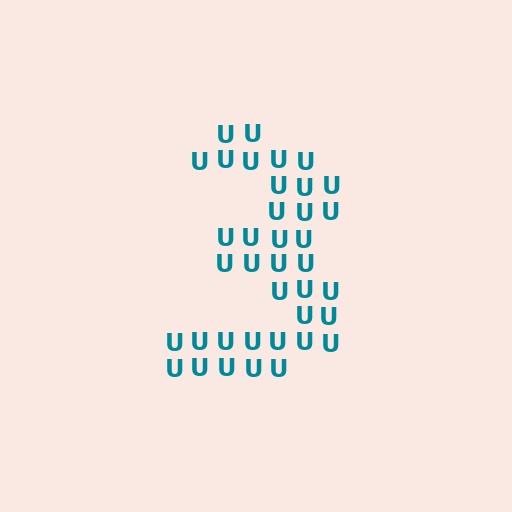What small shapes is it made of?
It is made of small letter U's.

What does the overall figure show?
The overall figure shows the digit 3.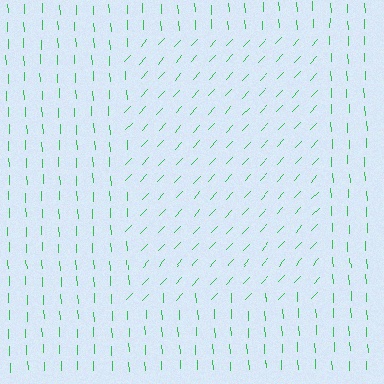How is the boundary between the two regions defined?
The boundary is defined purely by a change in line orientation (approximately 45 degrees difference). All lines are the same color and thickness.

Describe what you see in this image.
The image is filled with small green line segments. A rectangle region in the image has lines oriented differently from the surrounding lines, creating a visible texture boundary.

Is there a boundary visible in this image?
Yes, there is a texture boundary formed by a change in line orientation.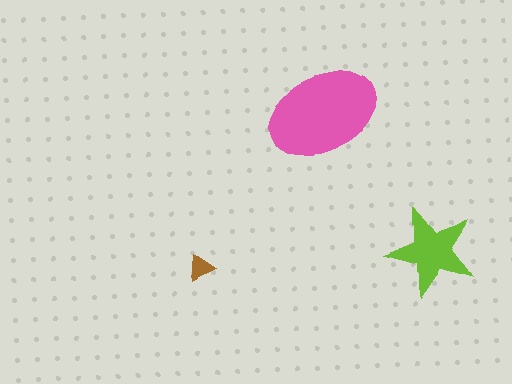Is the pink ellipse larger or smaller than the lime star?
Larger.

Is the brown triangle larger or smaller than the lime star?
Smaller.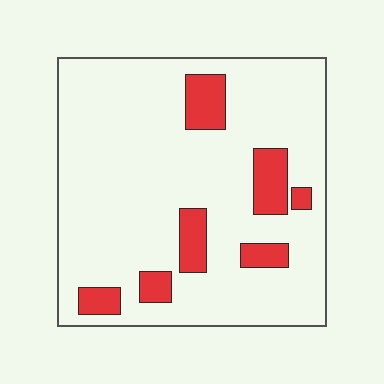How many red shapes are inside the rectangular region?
7.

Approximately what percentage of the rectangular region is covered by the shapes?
Approximately 15%.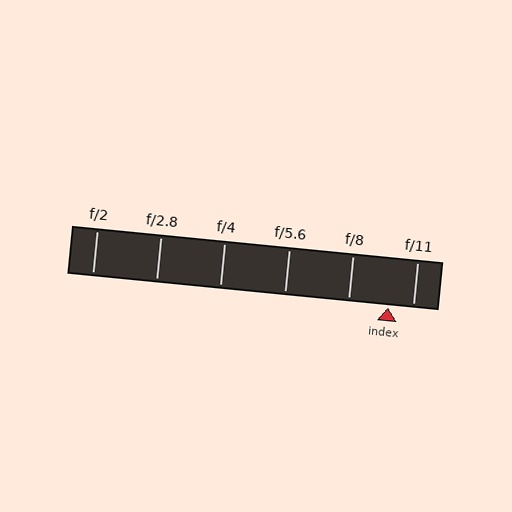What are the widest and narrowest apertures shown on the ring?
The widest aperture shown is f/2 and the narrowest is f/11.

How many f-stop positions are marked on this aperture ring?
There are 6 f-stop positions marked.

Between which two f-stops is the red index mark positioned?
The index mark is between f/8 and f/11.